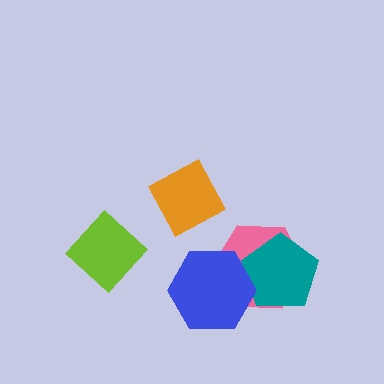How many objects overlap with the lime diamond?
0 objects overlap with the lime diamond.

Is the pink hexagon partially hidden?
Yes, it is partially covered by another shape.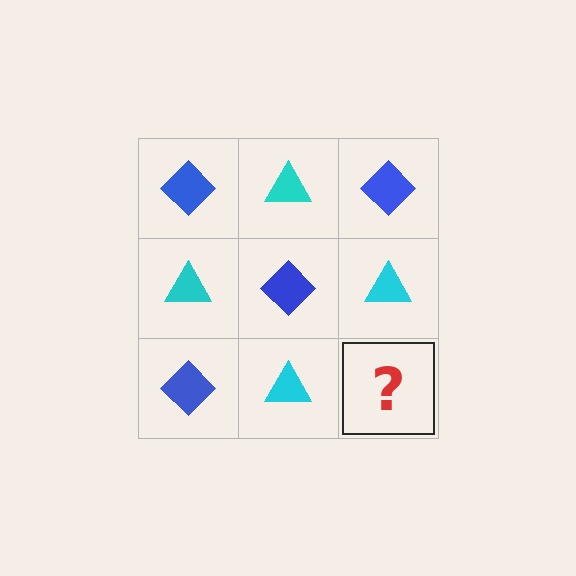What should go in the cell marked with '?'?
The missing cell should contain a blue diamond.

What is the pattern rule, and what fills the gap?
The rule is that it alternates blue diamond and cyan triangle in a checkerboard pattern. The gap should be filled with a blue diamond.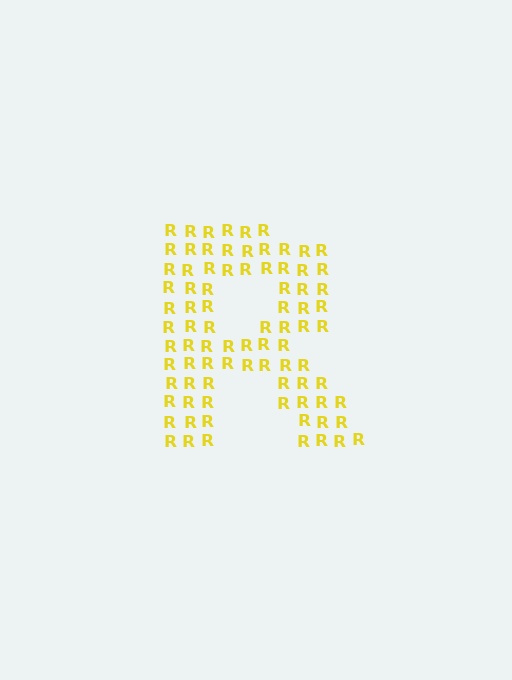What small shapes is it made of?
It is made of small letter R's.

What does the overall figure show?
The overall figure shows the letter R.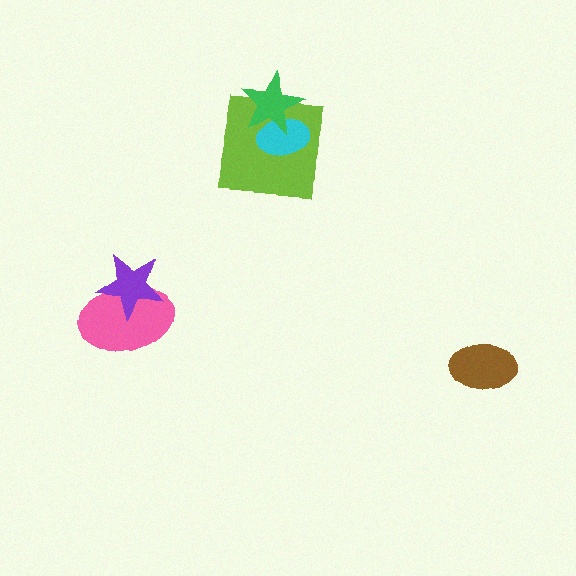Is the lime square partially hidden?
Yes, it is partially covered by another shape.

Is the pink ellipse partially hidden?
Yes, it is partially covered by another shape.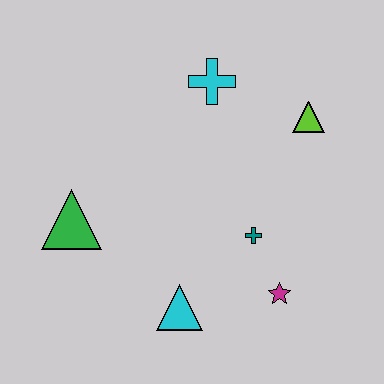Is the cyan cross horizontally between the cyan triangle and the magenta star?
Yes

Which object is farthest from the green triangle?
The lime triangle is farthest from the green triangle.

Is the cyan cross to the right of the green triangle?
Yes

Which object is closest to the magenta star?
The teal cross is closest to the magenta star.